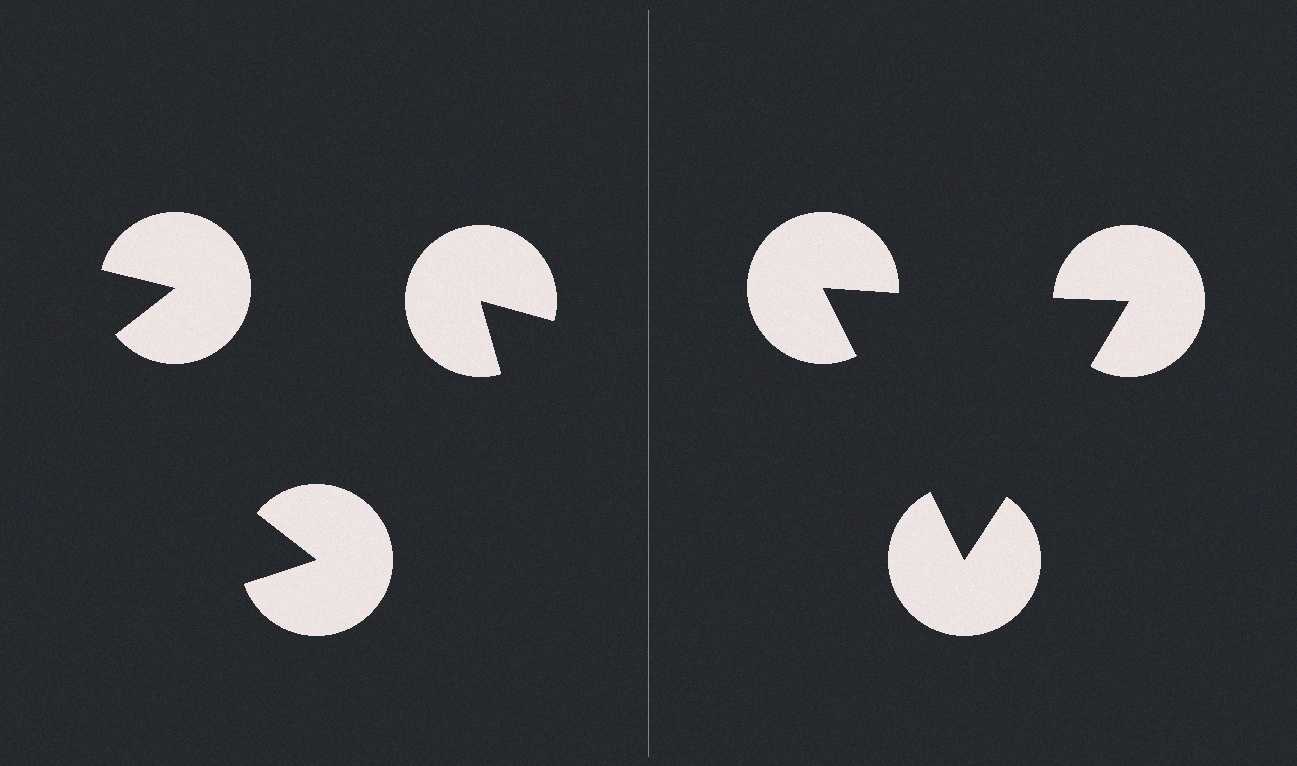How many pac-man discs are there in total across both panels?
6 — 3 on each side.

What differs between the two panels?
The pac-man discs are positioned identically on both sides; only the wedge orientations differ. On the right they align to a triangle; on the left they are misaligned.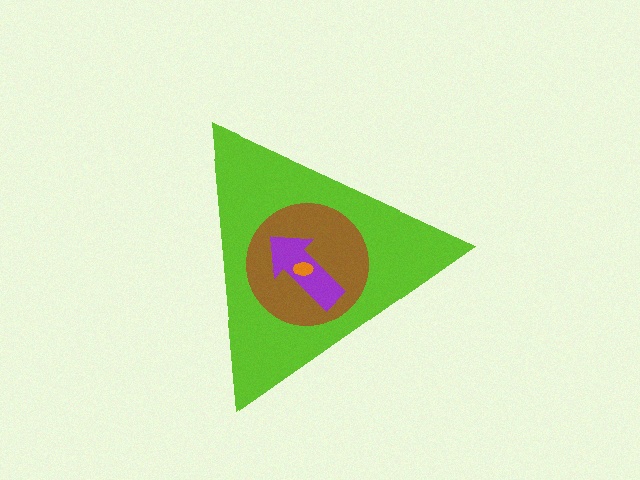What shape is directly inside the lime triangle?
The brown circle.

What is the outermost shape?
The lime triangle.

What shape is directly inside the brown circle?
The purple arrow.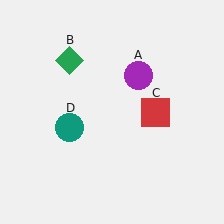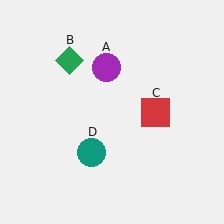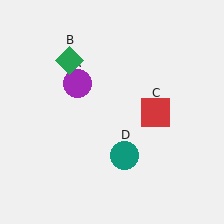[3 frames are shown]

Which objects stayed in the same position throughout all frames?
Green diamond (object B) and red square (object C) remained stationary.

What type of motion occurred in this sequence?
The purple circle (object A), teal circle (object D) rotated counterclockwise around the center of the scene.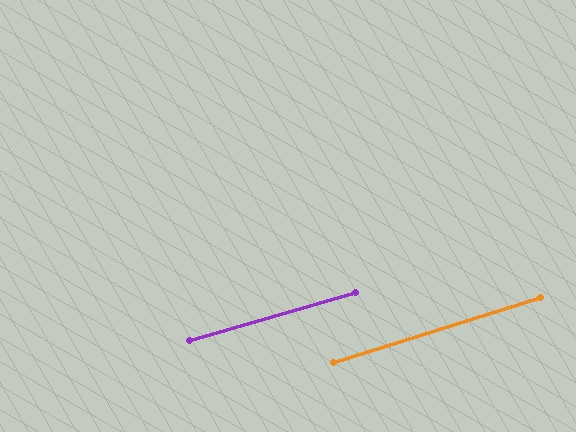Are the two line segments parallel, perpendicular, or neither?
Parallel — their directions differ by only 1.3°.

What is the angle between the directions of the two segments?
Approximately 1 degree.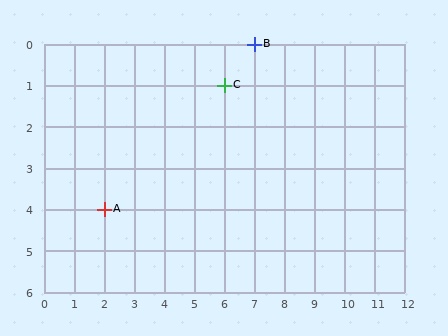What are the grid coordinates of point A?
Point A is at grid coordinates (2, 4).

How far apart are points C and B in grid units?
Points C and B are 1 column and 1 row apart (about 1.4 grid units diagonally).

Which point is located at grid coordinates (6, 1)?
Point C is at (6, 1).